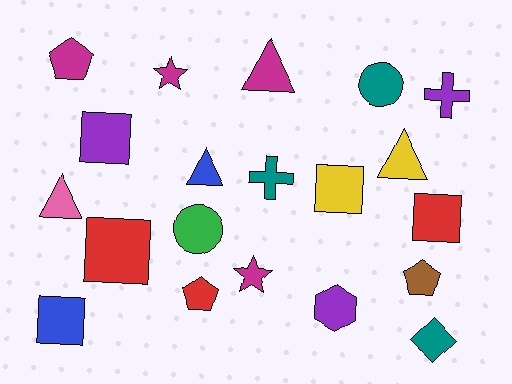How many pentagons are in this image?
There are 3 pentagons.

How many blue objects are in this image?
There are 2 blue objects.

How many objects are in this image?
There are 20 objects.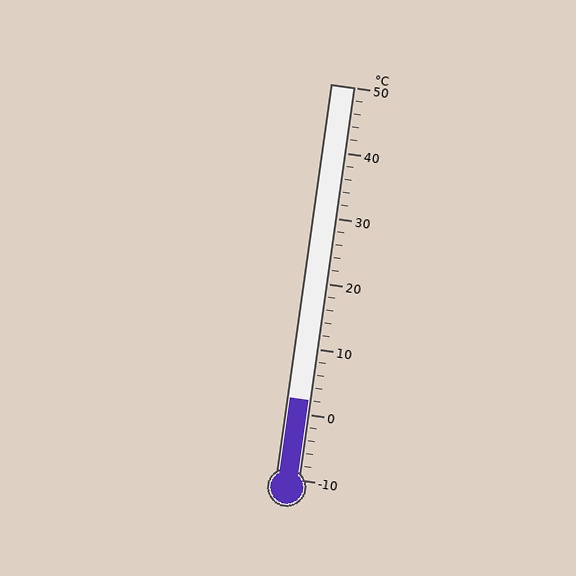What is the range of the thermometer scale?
The thermometer scale ranges from -10°C to 50°C.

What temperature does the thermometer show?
The thermometer shows approximately 2°C.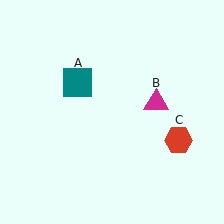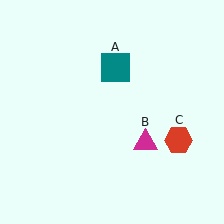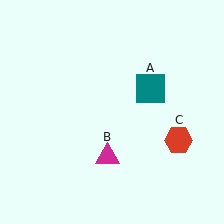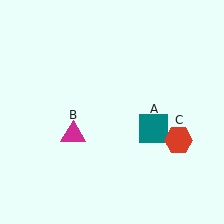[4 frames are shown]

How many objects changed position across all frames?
2 objects changed position: teal square (object A), magenta triangle (object B).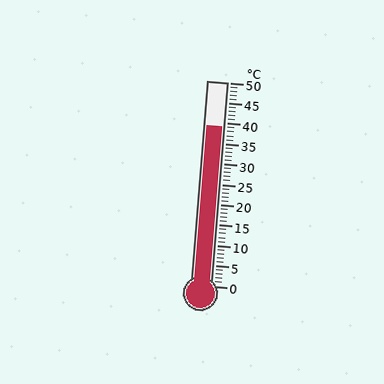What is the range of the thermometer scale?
The thermometer scale ranges from 0°C to 50°C.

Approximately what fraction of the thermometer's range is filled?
The thermometer is filled to approximately 80% of its range.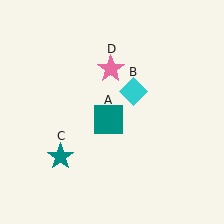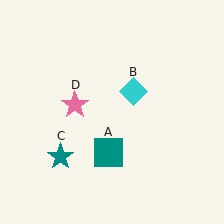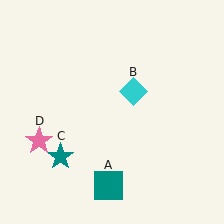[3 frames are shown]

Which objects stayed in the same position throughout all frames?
Cyan diamond (object B) and teal star (object C) remained stationary.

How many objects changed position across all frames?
2 objects changed position: teal square (object A), pink star (object D).